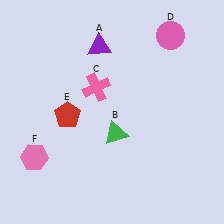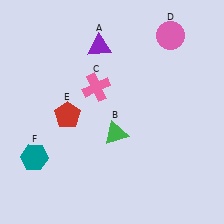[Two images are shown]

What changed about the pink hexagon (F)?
In Image 1, F is pink. In Image 2, it changed to teal.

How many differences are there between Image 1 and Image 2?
There is 1 difference between the two images.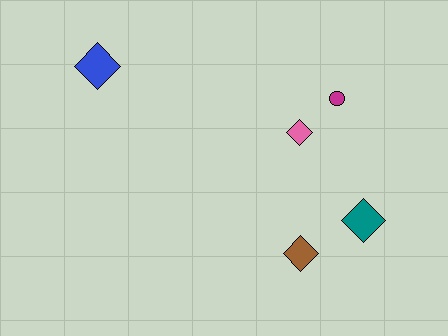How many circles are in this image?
There is 1 circle.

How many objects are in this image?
There are 5 objects.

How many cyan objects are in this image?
There are no cyan objects.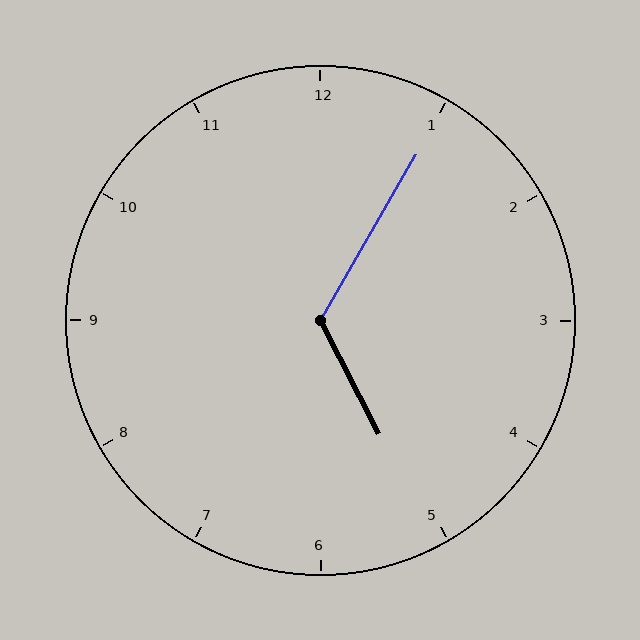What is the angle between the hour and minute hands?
Approximately 122 degrees.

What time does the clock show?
5:05.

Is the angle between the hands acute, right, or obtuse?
It is obtuse.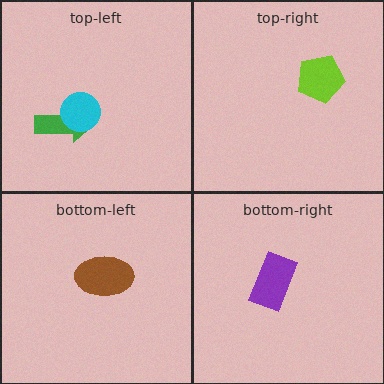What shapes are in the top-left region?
The green arrow, the cyan circle.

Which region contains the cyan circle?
The top-left region.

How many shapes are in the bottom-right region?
1.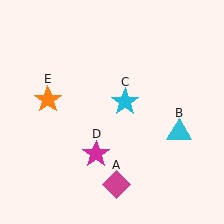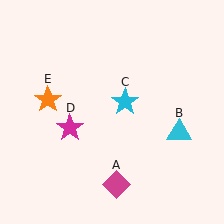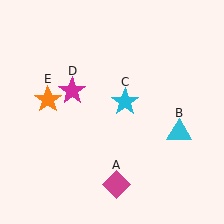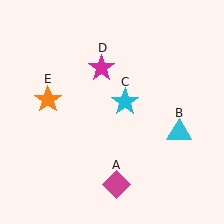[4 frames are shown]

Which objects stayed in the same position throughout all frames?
Magenta diamond (object A) and cyan triangle (object B) and cyan star (object C) and orange star (object E) remained stationary.